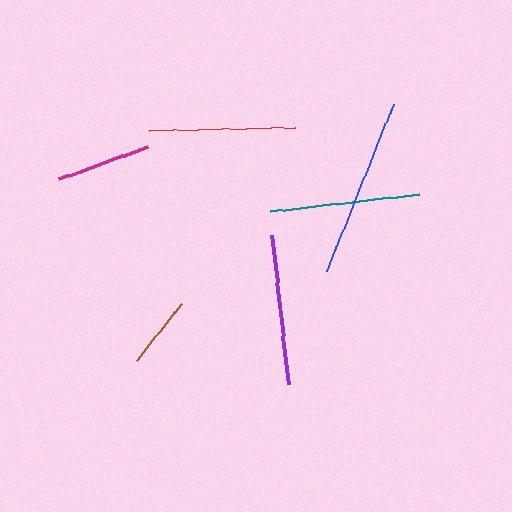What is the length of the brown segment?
The brown segment is approximately 73 pixels long.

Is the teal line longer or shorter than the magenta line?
The teal line is longer than the magenta line.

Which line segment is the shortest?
The brown line is the shortest at approximately 73 pixels.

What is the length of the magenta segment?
The magenta segment is approximately 94 pixels long.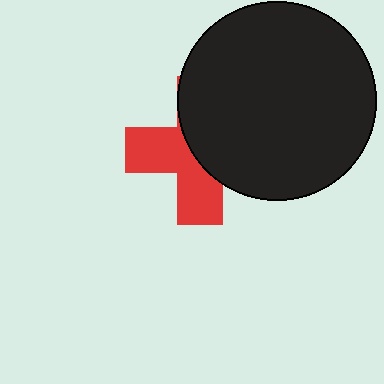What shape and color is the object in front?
The object in front is a black circle.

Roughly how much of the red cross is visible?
About half of it is visible (roughly 46%).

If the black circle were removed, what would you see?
You would see the complete red cross.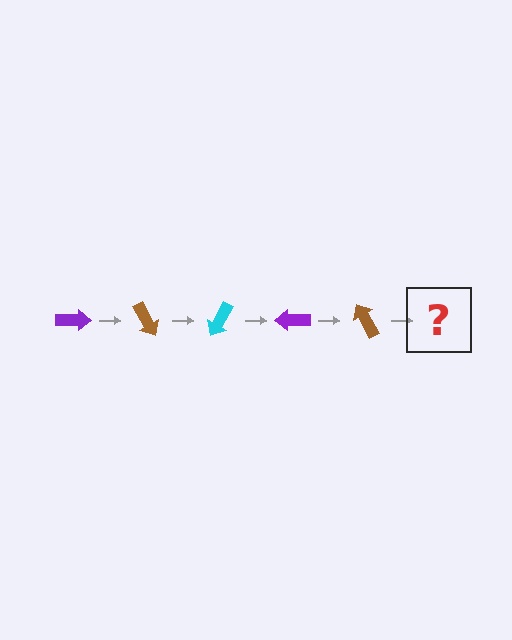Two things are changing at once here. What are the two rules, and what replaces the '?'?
The two rules are that it rotates 60 degrees each step and the color cycles through purple, brown, and cyan. The '?' should be a cyan arrow, rotated 300 degrees from the start.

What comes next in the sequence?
The next element should be a cyan arrow, rotated 300 degrees from the start.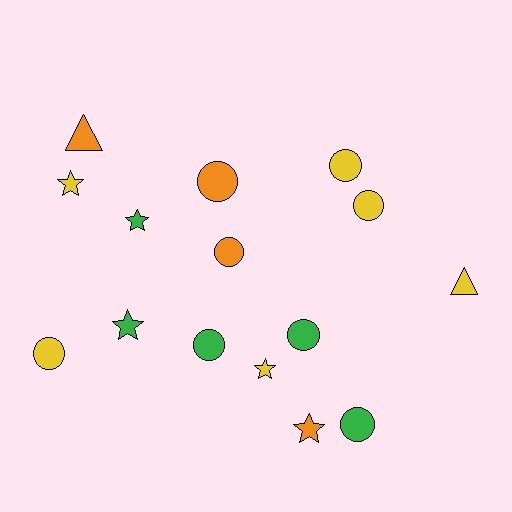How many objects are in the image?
There are 15 objects.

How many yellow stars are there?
There are 2 yellow stars.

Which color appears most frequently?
Yellow, with 6 objects.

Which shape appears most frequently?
Circle, with 8 objects.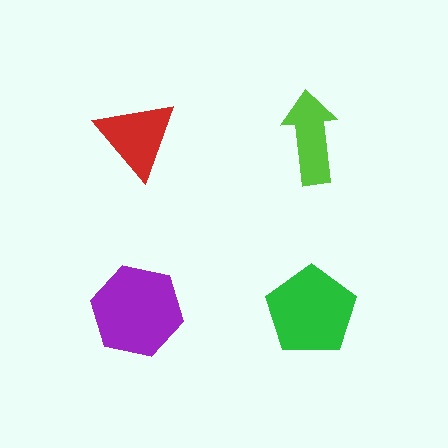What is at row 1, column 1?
A red triangle.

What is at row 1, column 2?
A lime arrow.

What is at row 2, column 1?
A purple hexagon.